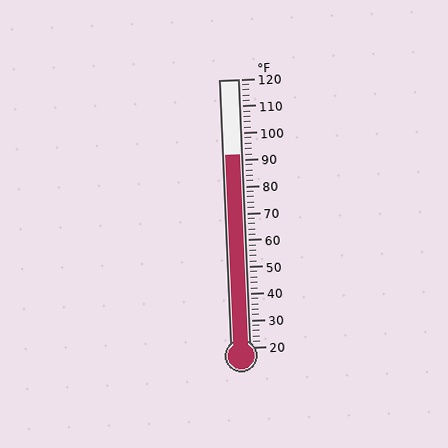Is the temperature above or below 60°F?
The temperature is above 60°F.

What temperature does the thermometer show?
The thermometer shows approximately 92°F.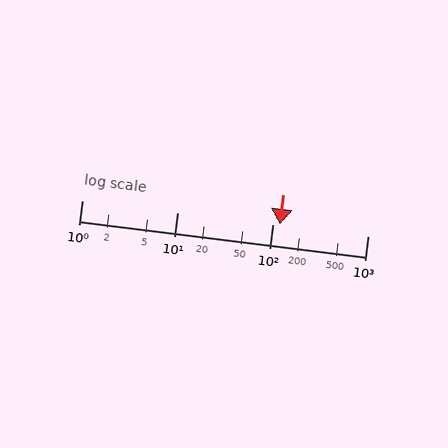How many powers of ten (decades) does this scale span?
The scale spans 3 decades, from 1 to 1000.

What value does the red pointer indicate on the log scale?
The pointer indicates approximately 120.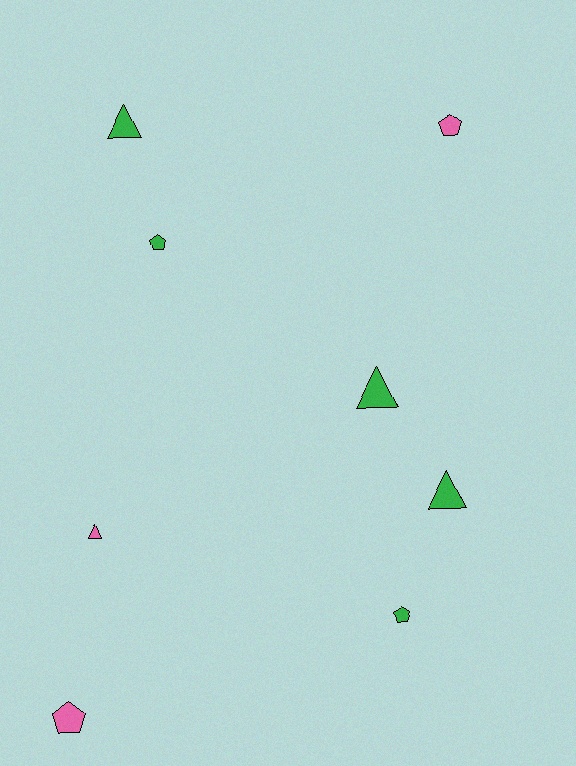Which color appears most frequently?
Green, with 5 objects.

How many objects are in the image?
There are 8 objects.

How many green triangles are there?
There are 3 green triangles.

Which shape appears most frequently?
Triangle, with 4 objects.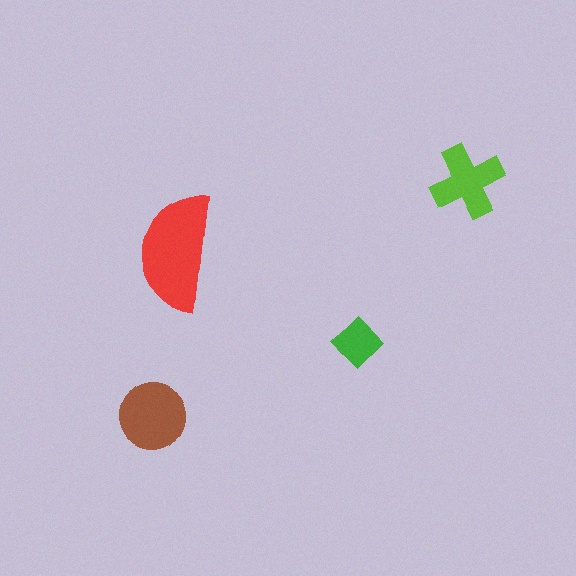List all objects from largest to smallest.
The red semicircle, the brown circle, the lime cross, the green diamond.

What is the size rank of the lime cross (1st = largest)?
3rd.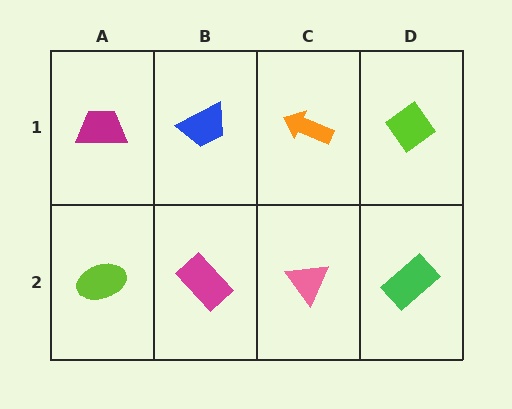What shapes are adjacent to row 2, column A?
A magenta trapezoid (row 1, column A), a magenta rectangle (row 2, column B).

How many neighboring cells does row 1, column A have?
2.